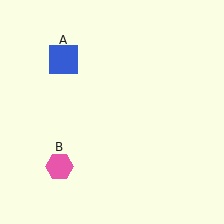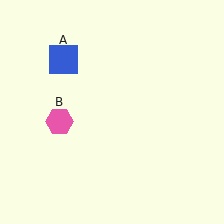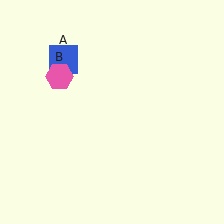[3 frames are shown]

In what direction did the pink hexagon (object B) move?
The pink hexagon (object B) moved up.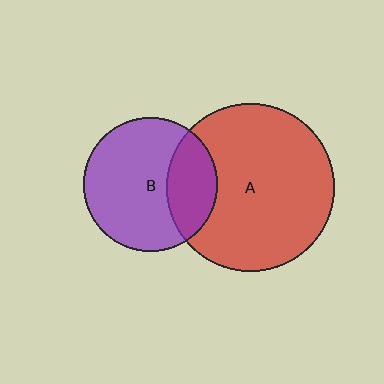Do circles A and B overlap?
Yes.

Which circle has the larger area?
Circle A (red).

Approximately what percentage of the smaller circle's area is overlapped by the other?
Approximately 30%.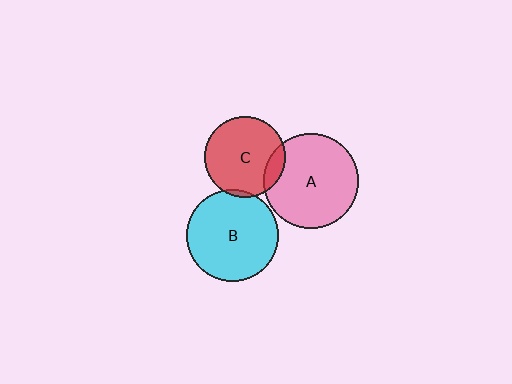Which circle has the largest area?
Circle A (pink).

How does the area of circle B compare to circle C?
Approximately 1.3 times.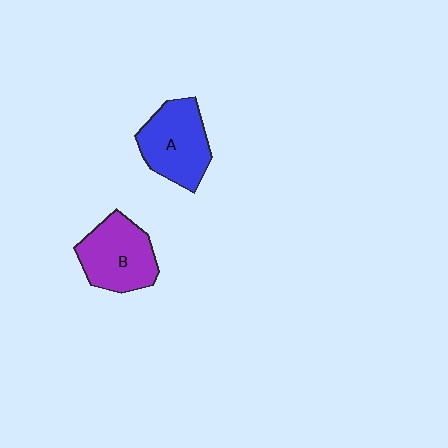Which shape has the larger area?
Shape A (blue).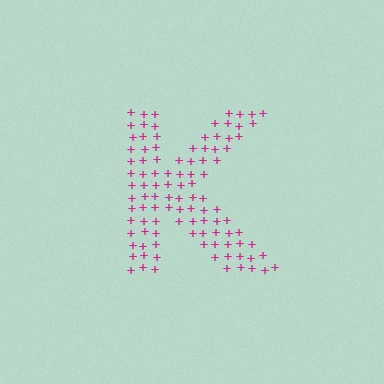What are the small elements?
The small elements are plus signs.